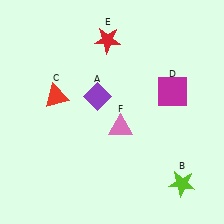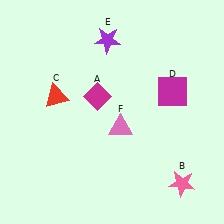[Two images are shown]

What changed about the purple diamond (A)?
In Image 1, A is purple. In Image 2, it changed to magenta.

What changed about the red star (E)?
In Image 1, E is red. In Image 2, it changed to purple.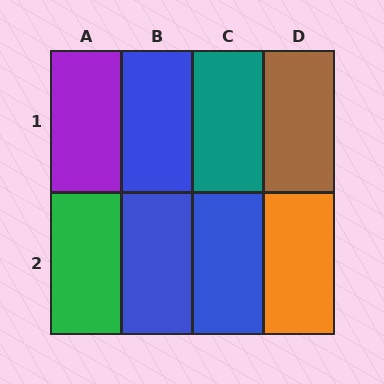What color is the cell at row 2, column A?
Green.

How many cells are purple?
1 cell is purple.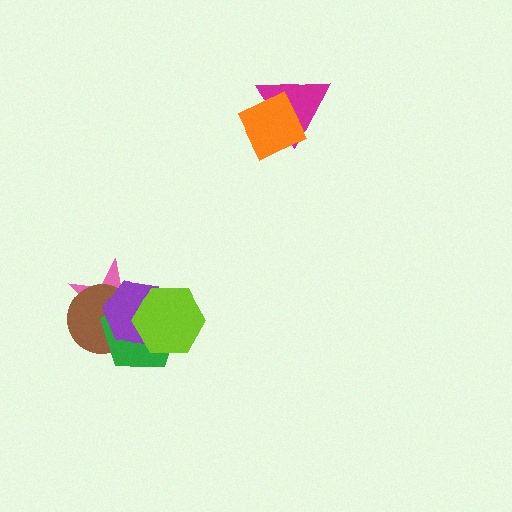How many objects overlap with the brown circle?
3 objects overlap with the brown circle.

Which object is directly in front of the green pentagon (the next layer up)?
The purple hexagon is directly in front of the green pentagon.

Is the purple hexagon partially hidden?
Yes, it is partially covered by another shape.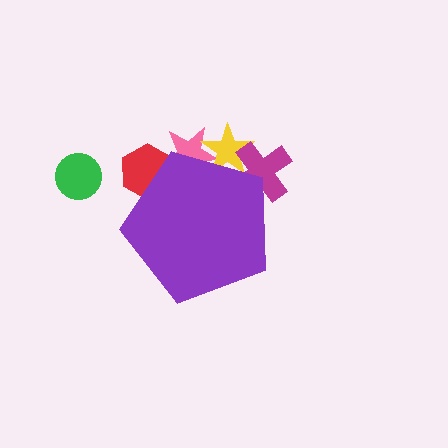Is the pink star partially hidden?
Yes, the pink star is partially hidden behind the purple pentagon.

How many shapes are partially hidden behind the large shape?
4 shapes are partially hidden.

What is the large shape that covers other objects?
A purple pentagon.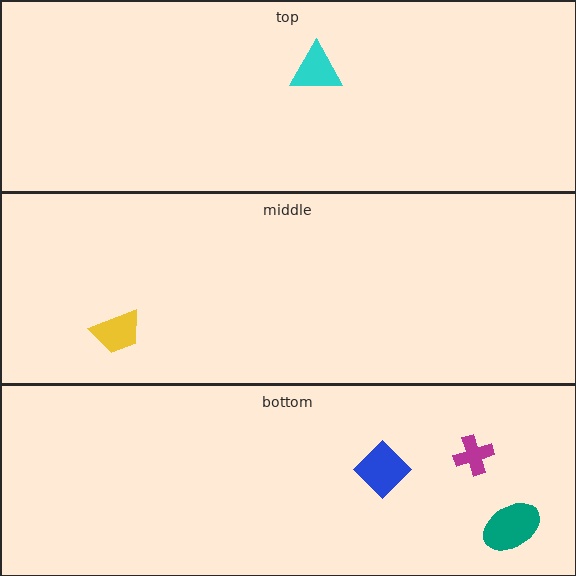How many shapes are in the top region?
1.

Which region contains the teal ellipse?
The bottom region.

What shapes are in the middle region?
The yellow trapezoid.